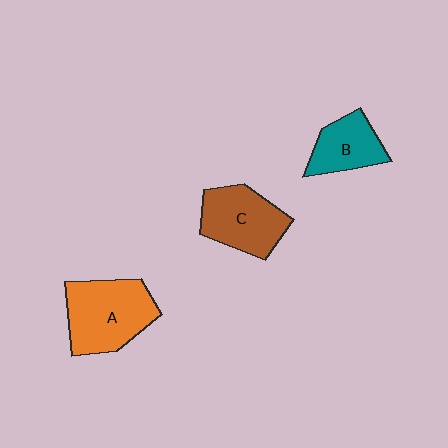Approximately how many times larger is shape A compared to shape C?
Approximately 1.2 times.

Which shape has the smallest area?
Shape B (teal).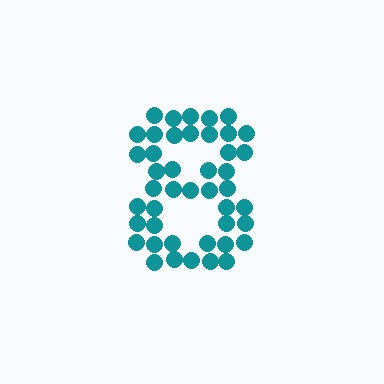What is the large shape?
The large shape is the digit 8.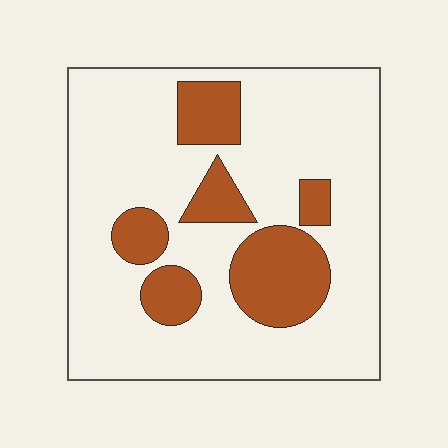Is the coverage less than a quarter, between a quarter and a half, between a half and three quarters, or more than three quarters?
Less than a quarter.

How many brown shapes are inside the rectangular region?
6.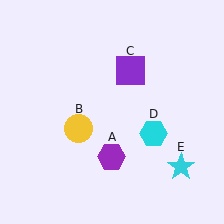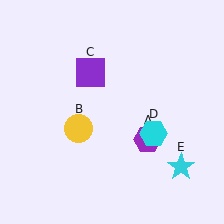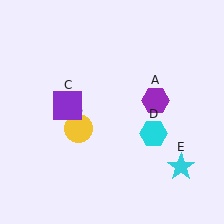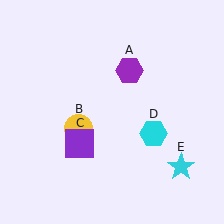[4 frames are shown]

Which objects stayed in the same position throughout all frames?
Yellow circle (object B) and cyan hexagon (object D) and cyan star (object E) remained stationary.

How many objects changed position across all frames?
2 objects changed position: purple hexagon (object A), purple square (object C).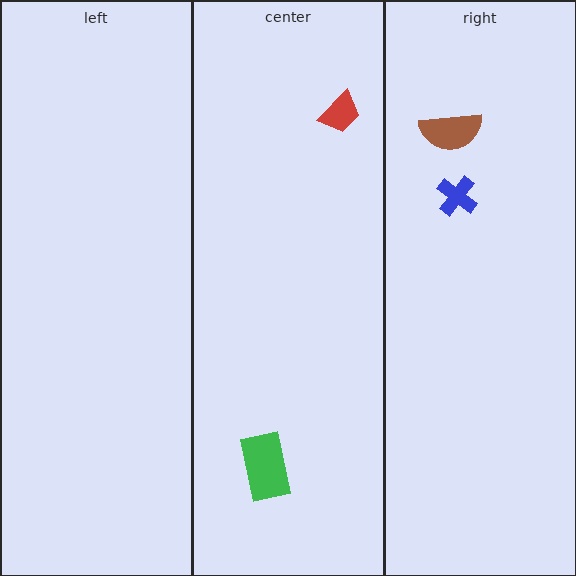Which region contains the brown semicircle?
The right region.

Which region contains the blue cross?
The right region.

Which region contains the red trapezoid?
The center region.